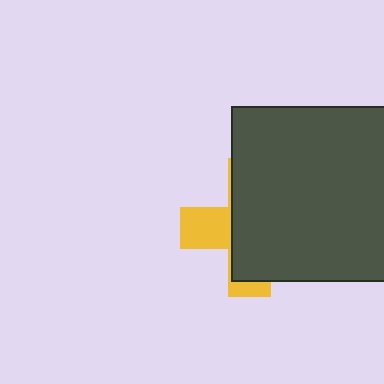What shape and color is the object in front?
The object in front is a dark gray square.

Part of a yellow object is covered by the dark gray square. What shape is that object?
It is a cross.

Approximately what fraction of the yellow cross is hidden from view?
Roughly 68% of the yellow cross is hidden behind the dark gray square.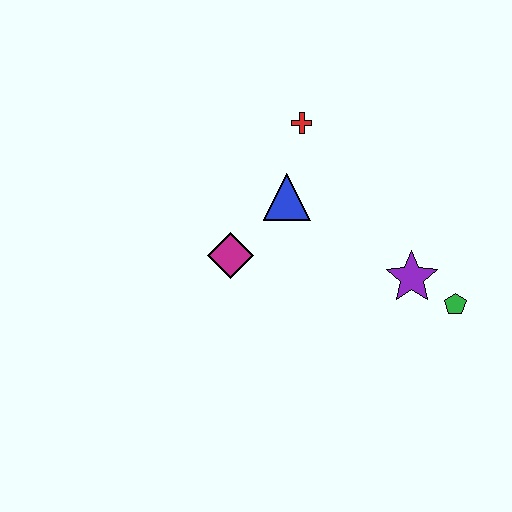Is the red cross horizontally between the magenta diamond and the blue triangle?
No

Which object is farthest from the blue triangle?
The green pentagon is farthest from the blue triangle.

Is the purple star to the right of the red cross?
Yes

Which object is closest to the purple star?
The green pentagon is closest to the purple star.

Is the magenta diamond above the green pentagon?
Yes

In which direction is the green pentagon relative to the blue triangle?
The green pentagon is to the right of the blue triangle.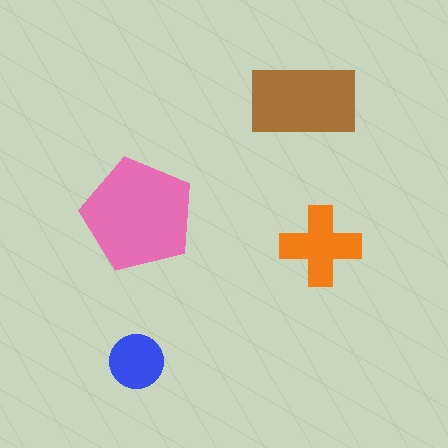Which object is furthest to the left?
The blue circle is leftmost.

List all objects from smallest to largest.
The blue circle, the orange cross, the brown rectangle, the pink pentagon.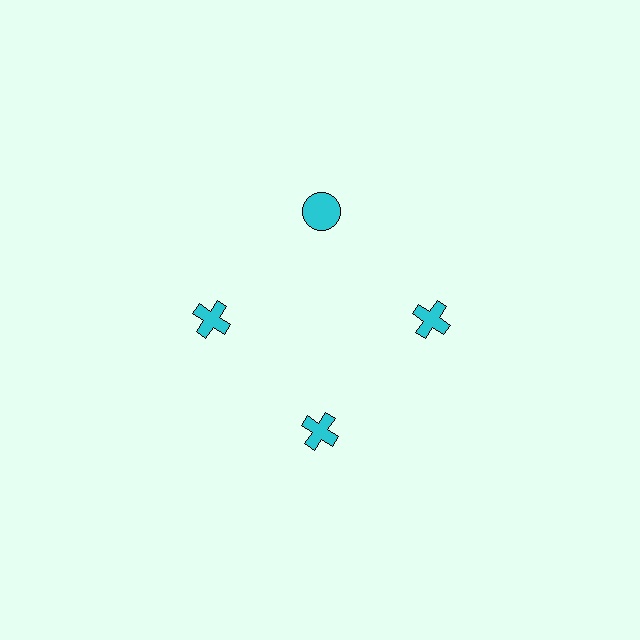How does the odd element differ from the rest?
It has a different shape: circle instead of cross.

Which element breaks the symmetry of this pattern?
The cyan circle at roughly the 12 o'clock position breaks the symmetry. All other shapes are cyan crosses.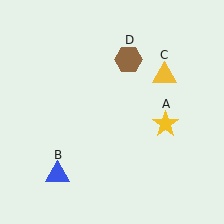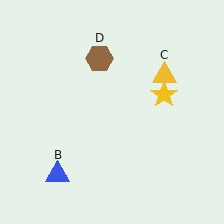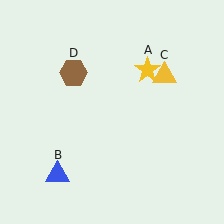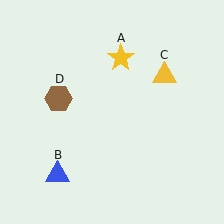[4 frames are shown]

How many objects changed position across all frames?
2 objects changed position: yellow star (object A), brown hexagon (object D).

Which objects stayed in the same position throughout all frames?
Blue triangle (object B) and yellow triangle (object C) remained stationary.